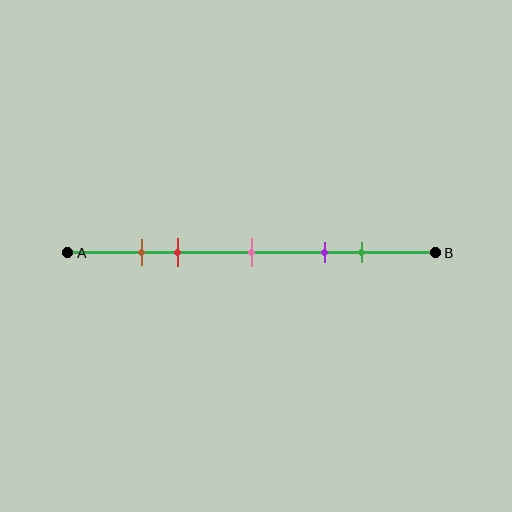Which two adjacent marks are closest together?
The brown and red marks are the closest adjacent pair.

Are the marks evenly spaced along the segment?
No, the marks are not evenly spaced.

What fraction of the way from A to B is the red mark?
The red mark is approximately 30% (0.3) of the way from A to B.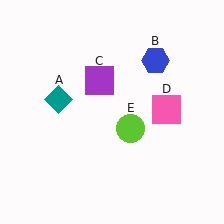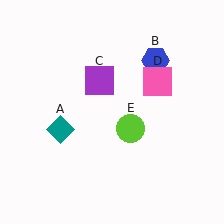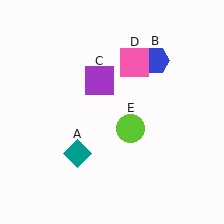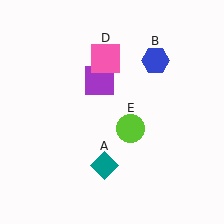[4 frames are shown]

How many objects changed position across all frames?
2 objects changed position: teal diamond (object A), pink square (object D).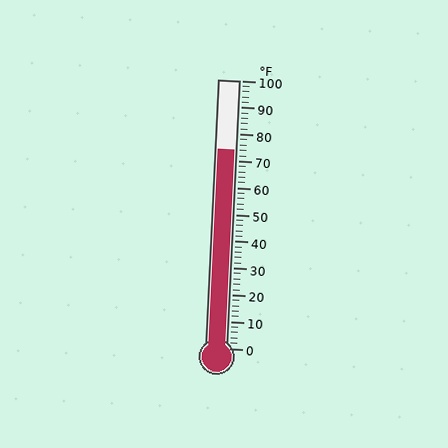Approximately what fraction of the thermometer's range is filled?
The thermometer is filled to approximately 75% of its range.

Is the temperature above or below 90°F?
The temperature is below 90°F.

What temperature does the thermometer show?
The thermometer shows approximately 74°F.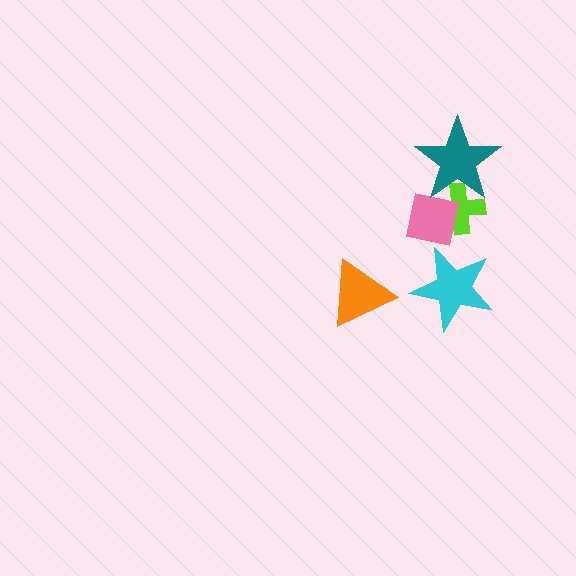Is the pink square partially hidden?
Yes, it is partially covered by another shape.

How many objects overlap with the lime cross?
2 objects overlap with the lime cross.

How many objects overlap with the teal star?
2 objects overlap with the teal star.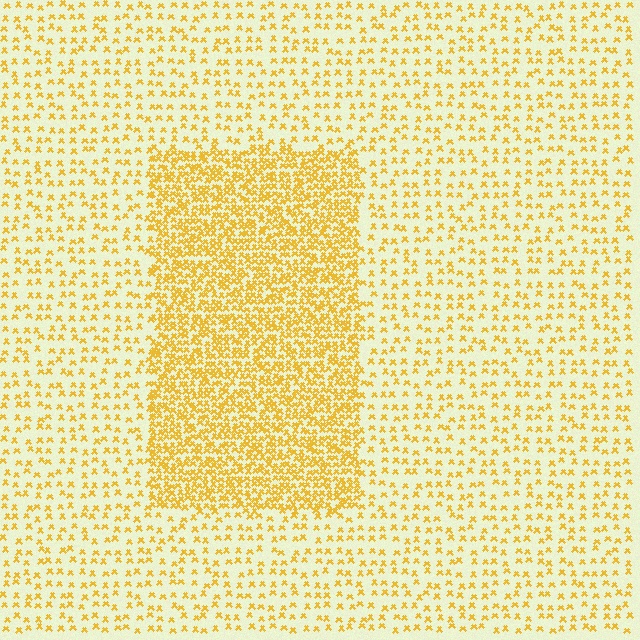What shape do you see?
I see a rectangle.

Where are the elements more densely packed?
The elements are more densely packed inside the rectangle boundary.